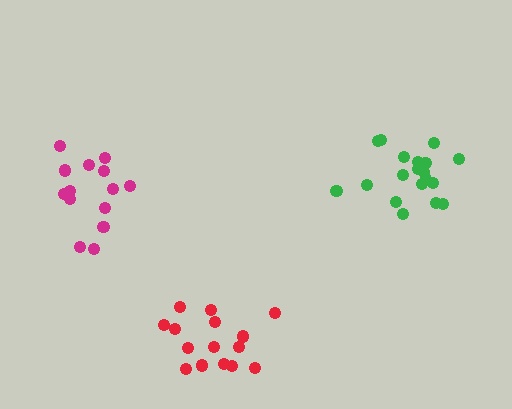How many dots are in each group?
Group 1: 16 dots, Group 2: 19 dots, Group 3: 16 dots (51 total).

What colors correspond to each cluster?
The clusters are colored: magenta, green, red.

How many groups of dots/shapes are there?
There are 3 groups.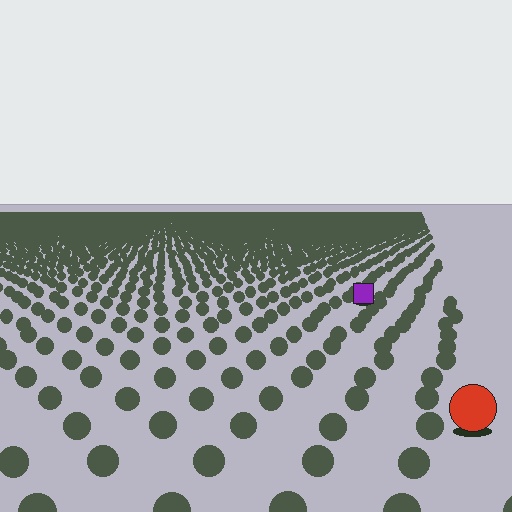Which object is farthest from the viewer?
The purple square is farthest from the viewer. It appears smaller and the ground texture around it is denser.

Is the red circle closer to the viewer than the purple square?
Yes. The red circle is closer — you can tell from the texture gradient: the ground texture is coarser near it.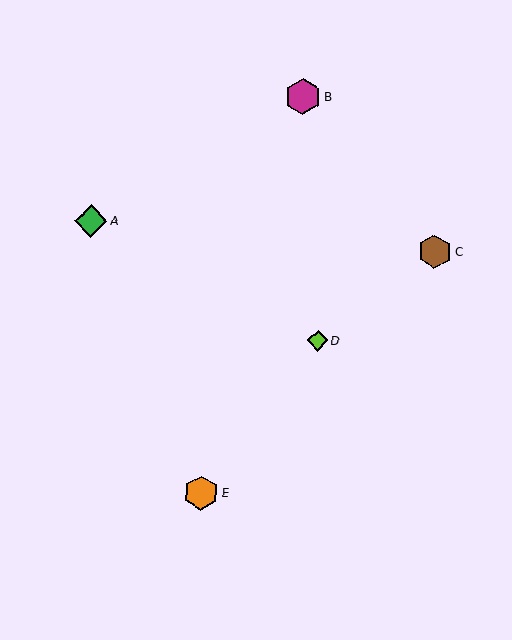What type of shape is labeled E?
Shape E is an orange hexagon.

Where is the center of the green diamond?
The center of the green diamond is at (91, 221).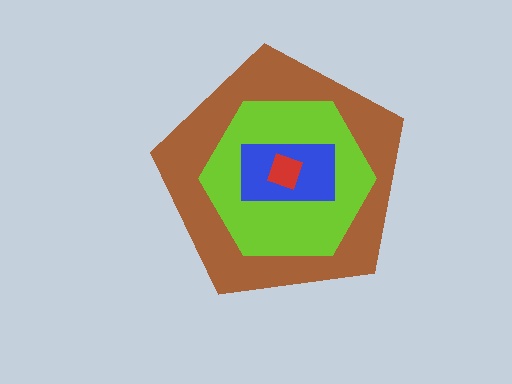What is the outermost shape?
The brown pentagon.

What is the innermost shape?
The red diamond.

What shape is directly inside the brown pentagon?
The lime hexagon.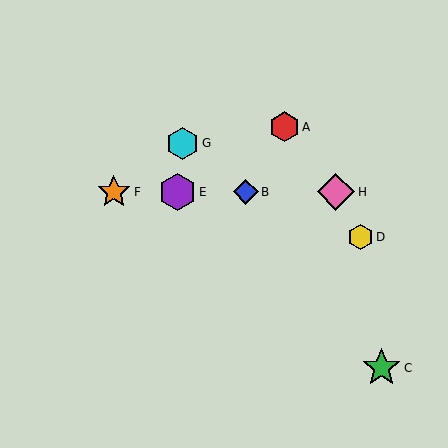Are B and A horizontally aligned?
No, B is at y≈192 and A is at y≈127.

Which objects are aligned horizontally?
Objects B, E, F, H are aligned horizontally.